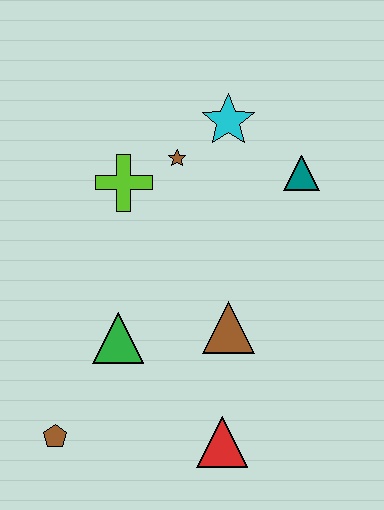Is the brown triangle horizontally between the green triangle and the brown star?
No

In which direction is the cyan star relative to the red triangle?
The cyan star is above the red triangle.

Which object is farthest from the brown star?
The brown pentagon is farthest from the brown star.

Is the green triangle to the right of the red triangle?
No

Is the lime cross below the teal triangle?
Yes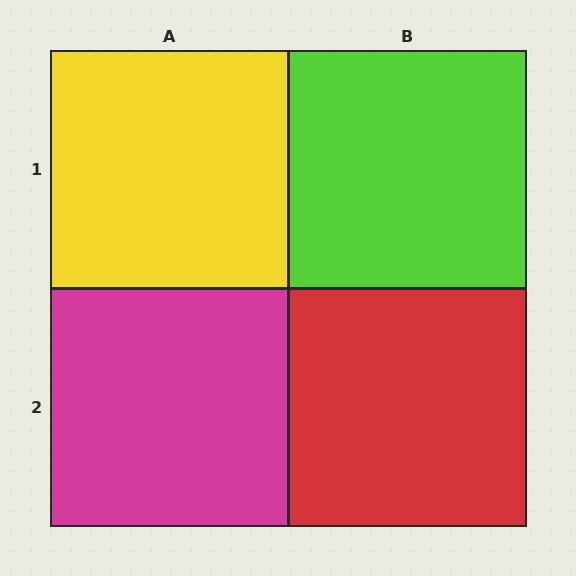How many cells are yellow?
1 cell is yellow.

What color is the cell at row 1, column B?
Lime.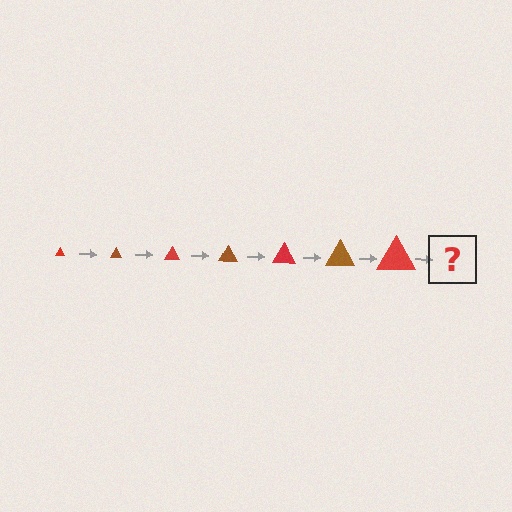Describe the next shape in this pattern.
It should be a brown triangle, larger than the previous one.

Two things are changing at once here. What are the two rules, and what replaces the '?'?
The two rules are that the triangle grows larger each step and the color cycles through red and brown. The '?' should be a brown triangle, larger than the previous one.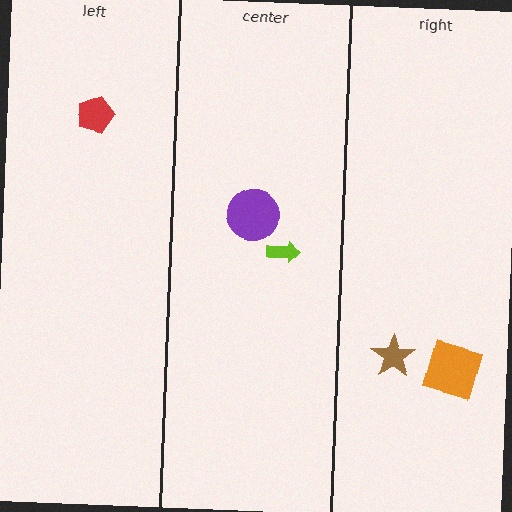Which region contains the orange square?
The right region.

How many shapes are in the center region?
2.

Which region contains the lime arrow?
The center region.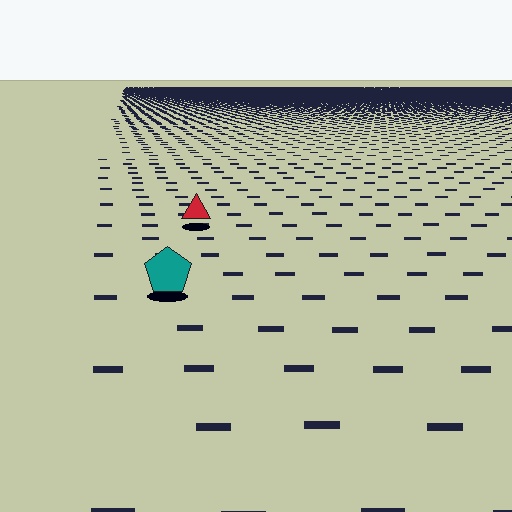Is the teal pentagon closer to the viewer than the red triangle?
Yes. The teal pentagon is closer — you can tell from the texture gradient: the ground texture is coarser near it.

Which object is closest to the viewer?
The teal pentagon is closest. The texture marks near it are larger and more spread out.